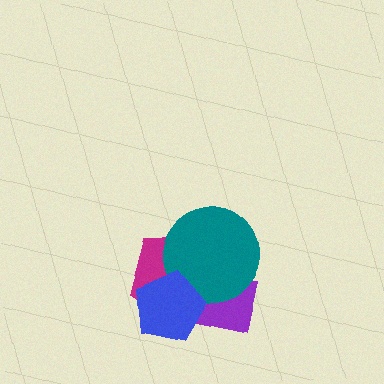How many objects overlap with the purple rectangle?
3 objects overlap with the purple rectangle.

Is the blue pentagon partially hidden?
No, no other shape covers it.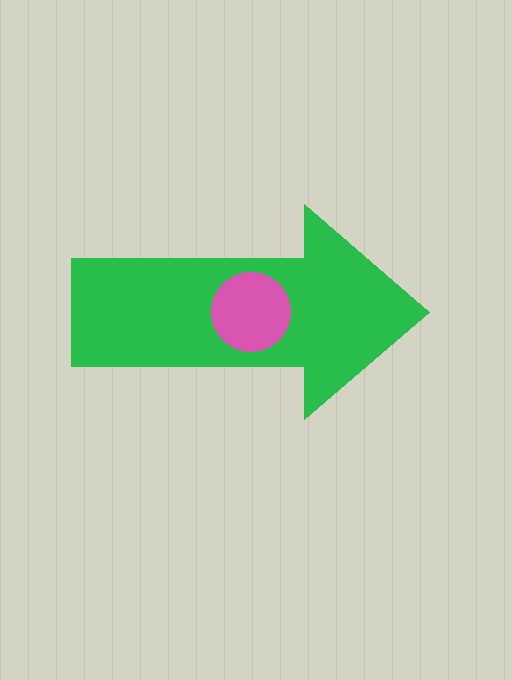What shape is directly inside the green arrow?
The pink circle.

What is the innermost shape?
The pink circle.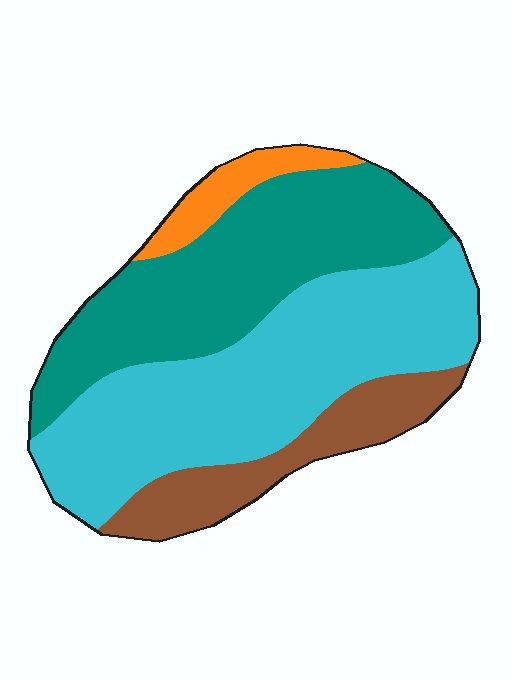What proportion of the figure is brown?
Brown takes up about one sixth (1/6) of the figure.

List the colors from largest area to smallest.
From largest to smallest: cyan, teal, brown, orange.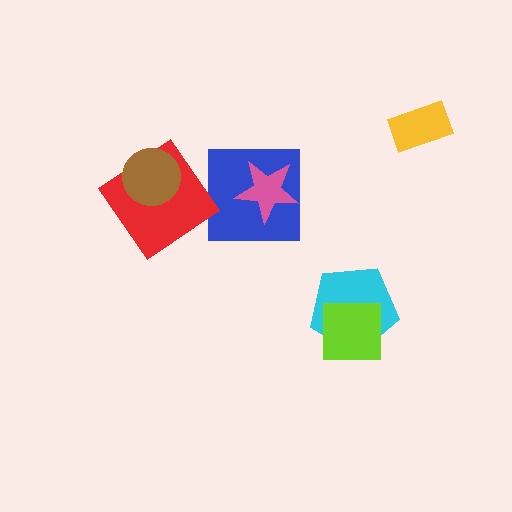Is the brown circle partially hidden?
No, no other shape covers it.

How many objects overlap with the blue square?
1 object overlaps with the blue square.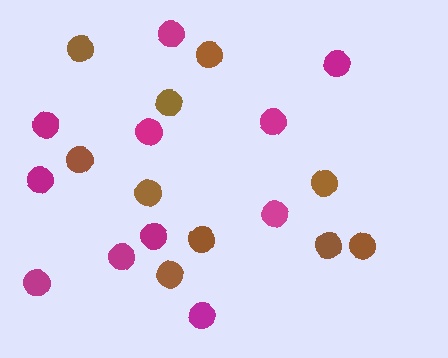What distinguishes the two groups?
There are 2 groups: one group of magenta circles (11) and one group of brown circles (10).